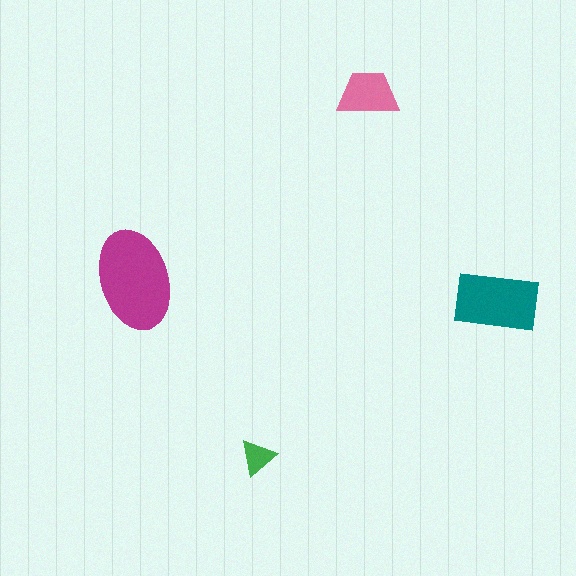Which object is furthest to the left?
The magenta ellipse is leftmost.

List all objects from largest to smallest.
The magenta ellipse, the teal rectangle, the pink trapezoid, the green triangle.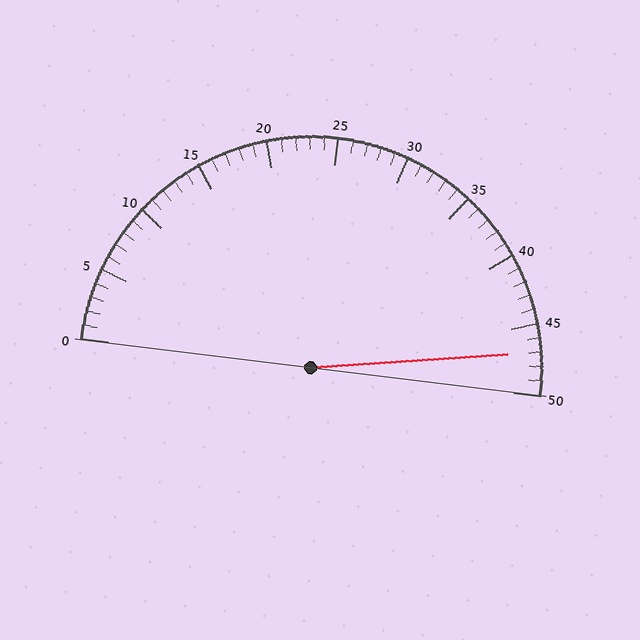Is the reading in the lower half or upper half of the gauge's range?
The reading is in the upper half of the range (0 to 50).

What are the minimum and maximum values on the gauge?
The gauge ranges from 0 to 50.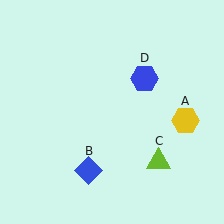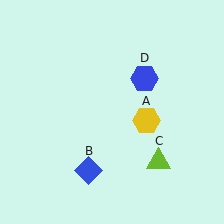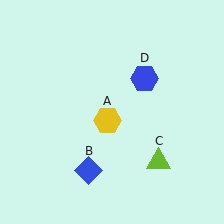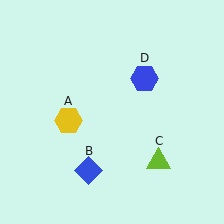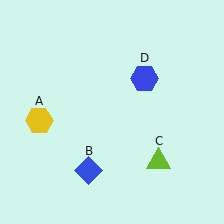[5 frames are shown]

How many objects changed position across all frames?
1 object changed position: yellow hexagon (object A).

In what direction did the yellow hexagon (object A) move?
The yellow hexagon (object A) moved left.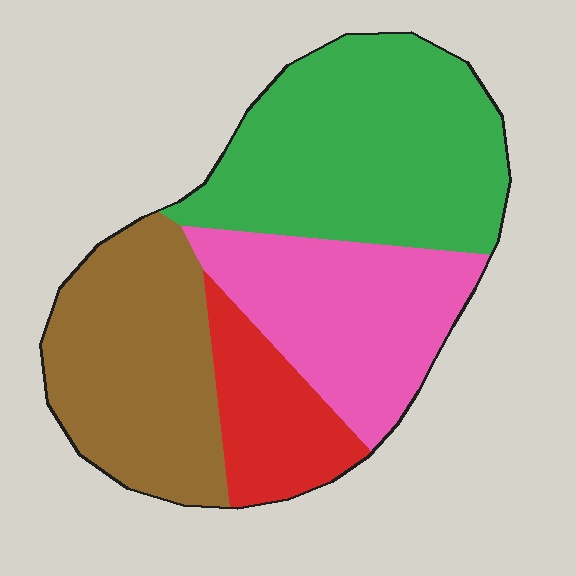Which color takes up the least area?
Red, at roughly 15%.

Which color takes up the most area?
Green, at roughly 35%.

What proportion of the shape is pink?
Pink takes up less than a quarter of the shape.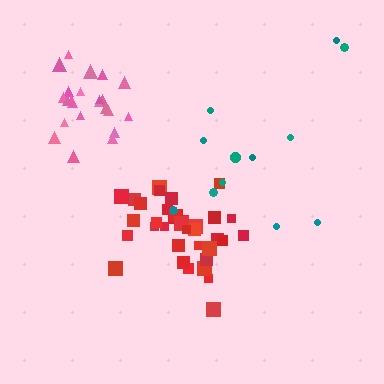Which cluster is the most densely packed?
Pink.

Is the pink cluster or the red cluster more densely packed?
Pink.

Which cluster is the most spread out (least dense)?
Teal.